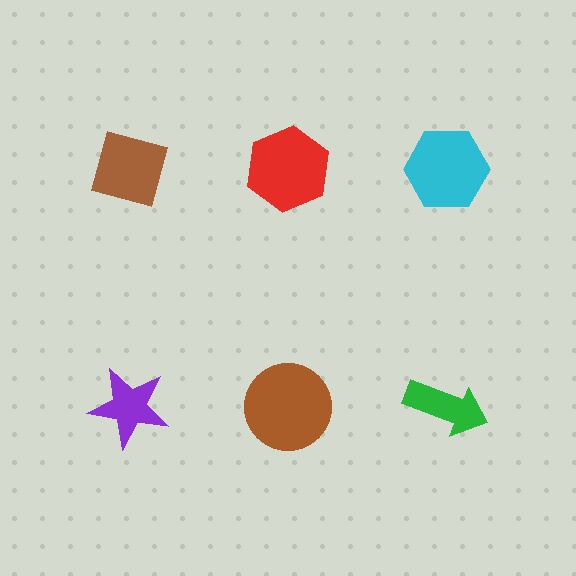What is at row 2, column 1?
A purple star.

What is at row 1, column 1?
A brown square.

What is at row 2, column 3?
A green arrow.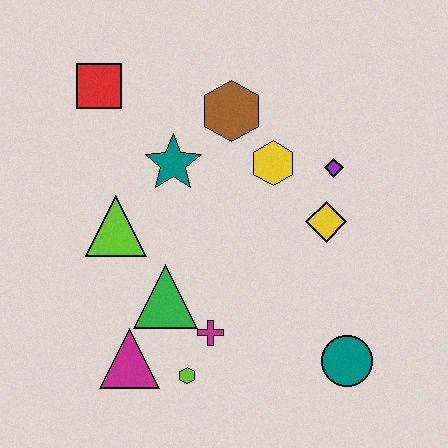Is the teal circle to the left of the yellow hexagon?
No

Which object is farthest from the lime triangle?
The teal circle is farthest from the lime triangle.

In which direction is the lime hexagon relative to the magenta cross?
The lime hexagon is below the magenta cross.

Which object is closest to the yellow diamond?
The purple diamond is closest to the yellow diamond.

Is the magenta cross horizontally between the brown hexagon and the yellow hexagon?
No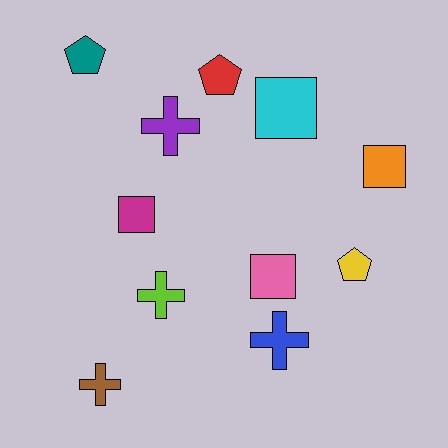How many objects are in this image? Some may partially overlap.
There are 11 objects.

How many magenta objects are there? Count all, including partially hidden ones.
There is 1 magenta object.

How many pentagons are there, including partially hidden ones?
There are 3 pentagons.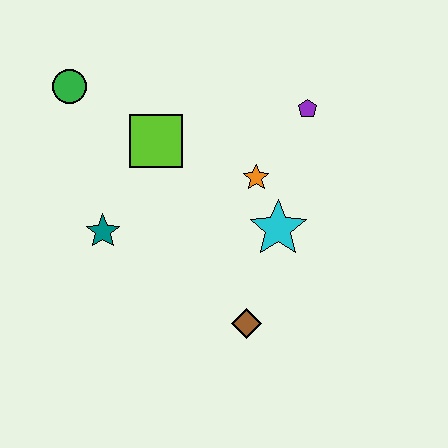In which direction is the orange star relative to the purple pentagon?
The orange star is below the purple pentagon.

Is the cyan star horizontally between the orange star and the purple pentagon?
Yes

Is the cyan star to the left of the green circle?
No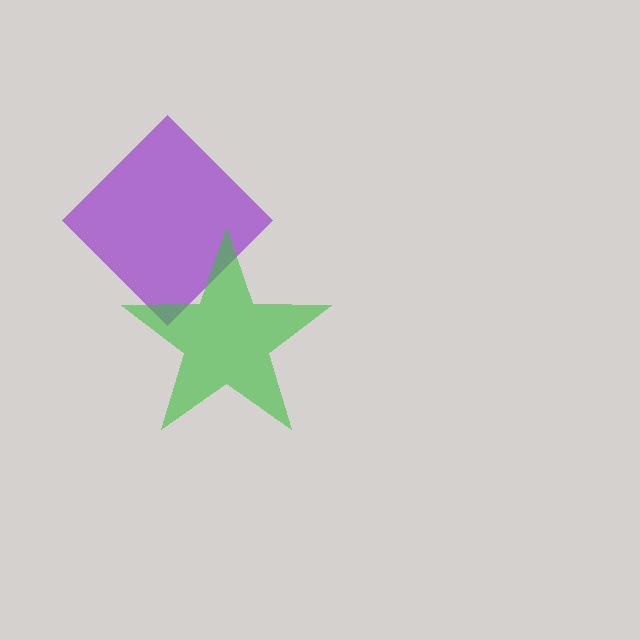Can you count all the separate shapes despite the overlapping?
Yes, there are 2 separate shapes.